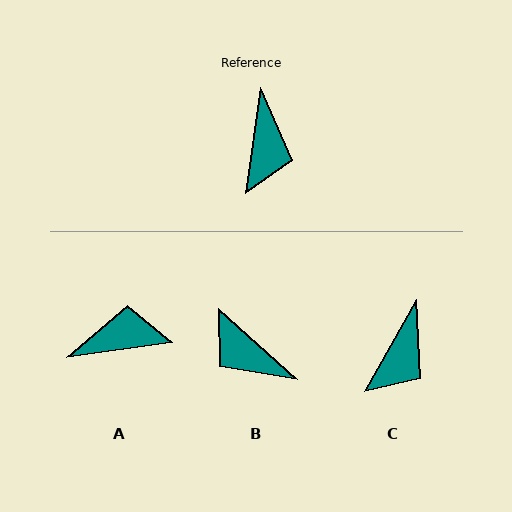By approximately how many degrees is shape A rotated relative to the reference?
Approximately 106 degrees counter-clockwise.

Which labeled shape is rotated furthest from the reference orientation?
B, about 124 degrees away.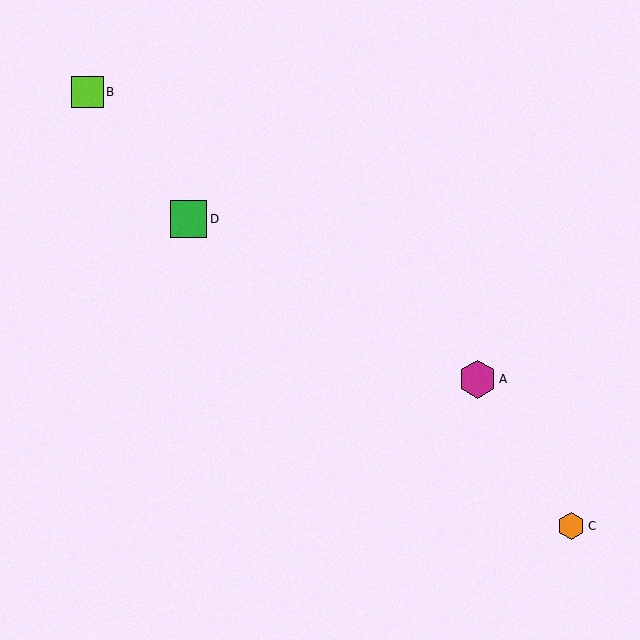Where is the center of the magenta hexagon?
The center of the magenta hexagon is at (477, 379).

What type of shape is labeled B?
Shape B is a lime square.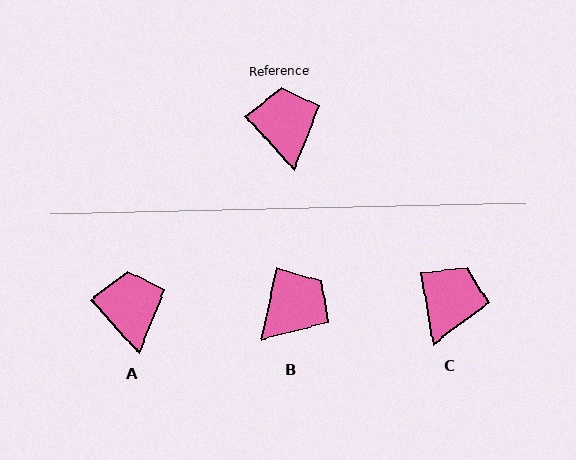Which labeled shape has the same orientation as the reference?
A.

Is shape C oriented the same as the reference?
No, it is off by about 32 degrees.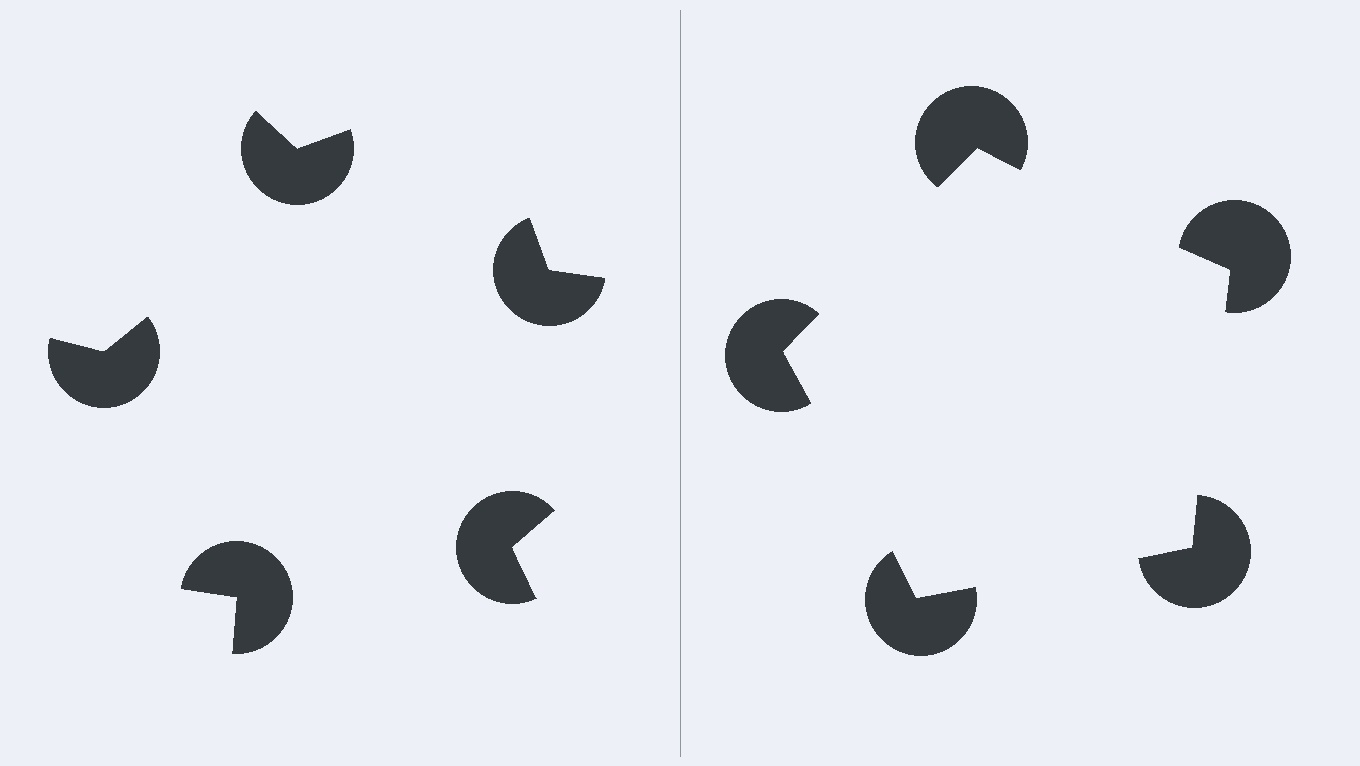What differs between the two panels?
The pac-man discs are positioned identically on both sides; only the wedge orientations differ. On the right they align to a pentagon; on the left they are misaligned.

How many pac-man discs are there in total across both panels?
10 — 5 on each side.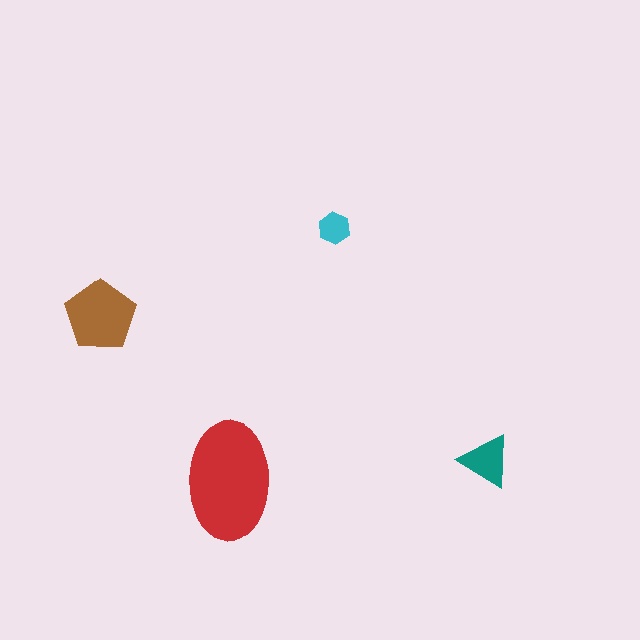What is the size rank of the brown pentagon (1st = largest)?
2nd.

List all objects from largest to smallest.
The red ellipse, the brown pentagon, the teal triangle, the cyan hexagon.